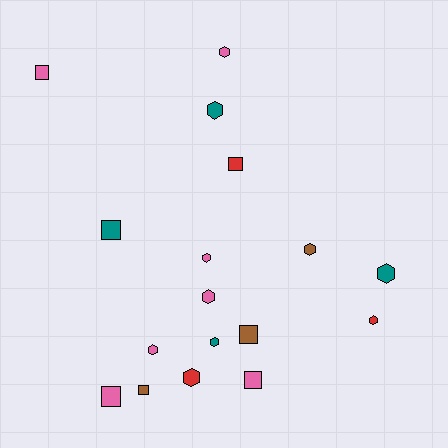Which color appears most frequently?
Pink, with 7 objects.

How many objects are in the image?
There are 17 objects.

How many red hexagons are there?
There are 2 red hexagons.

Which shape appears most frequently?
Hexagon, with 10 objects.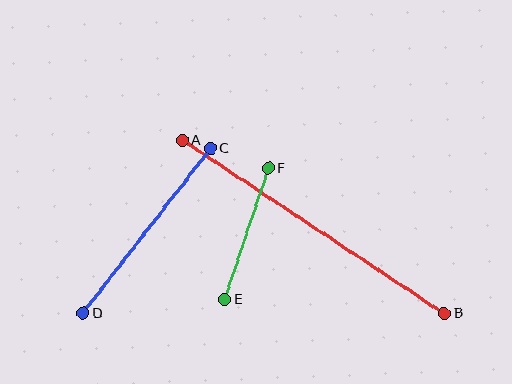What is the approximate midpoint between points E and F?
The midpoint is at approximately (247, 234) pixels.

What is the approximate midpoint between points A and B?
The midpoint is at approximately (313, 227) pixels.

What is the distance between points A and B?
The distance is approximately 314 pixels.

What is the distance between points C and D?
The distance is approximately 208 pixels.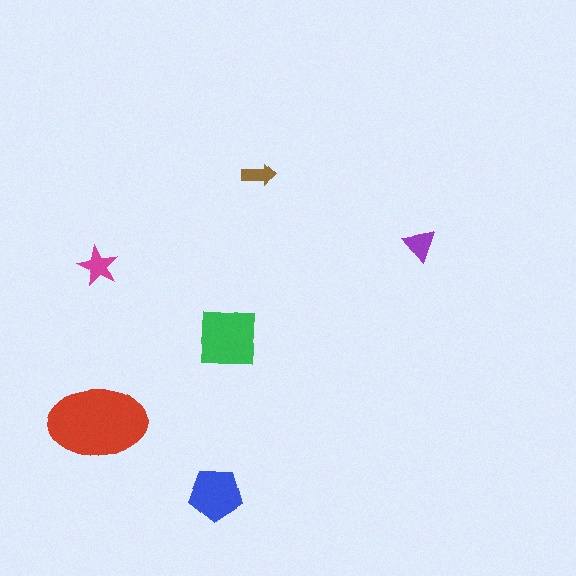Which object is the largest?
The red ellipse.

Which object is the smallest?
The brown arrow.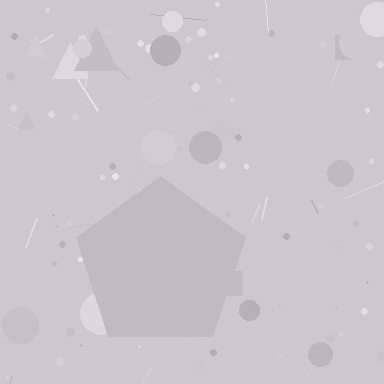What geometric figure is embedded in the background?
A pentagon is embedded in the background.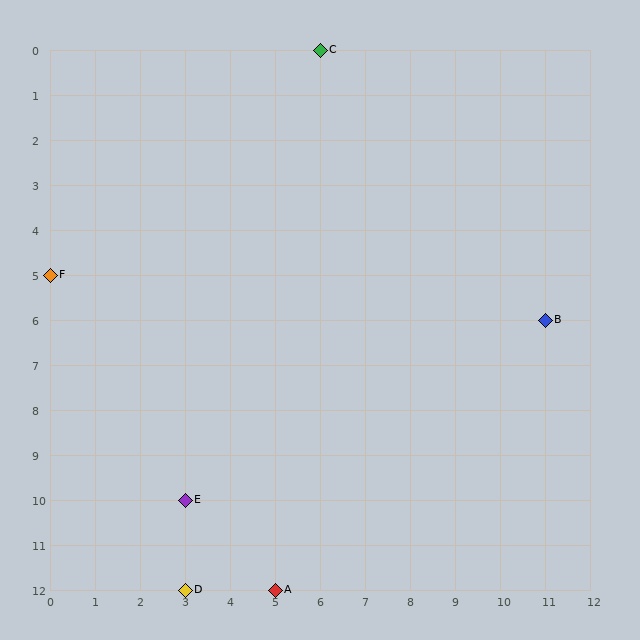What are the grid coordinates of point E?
Point E is at grid coordinates (3, 10).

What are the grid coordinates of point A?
Point A is at grid coordinates (5, 12).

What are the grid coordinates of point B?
Point B is at grid coordinates (11, 6).